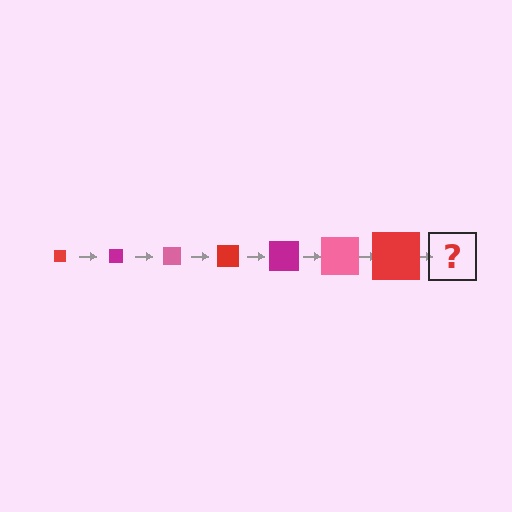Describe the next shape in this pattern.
It should be a magenta square, larger than the previous one.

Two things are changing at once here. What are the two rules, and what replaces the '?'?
The two rules are that the square grows larger each step and the color cycles through red, magenta, and pink. The '?' should be a magenta square, larger than the previous one.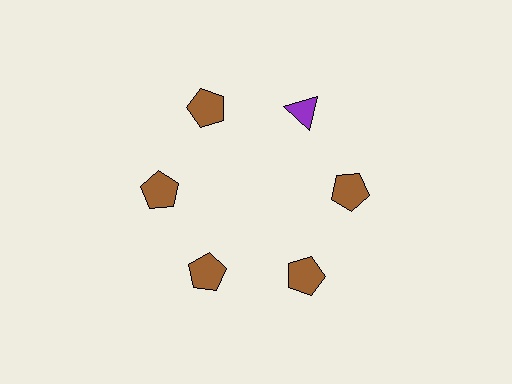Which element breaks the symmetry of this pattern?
The purple triangle at roughly the 1 o'clock position breaks the symmetry. All other shapes are brown pentagons.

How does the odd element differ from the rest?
It differs in both color (purple instead of brown) and shape (triangle instead of pentagon).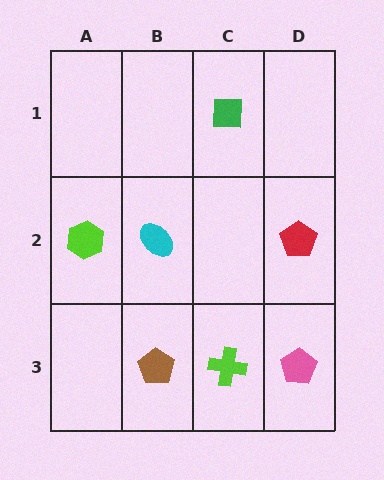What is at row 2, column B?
A cyan ellipse.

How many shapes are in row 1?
1 shape.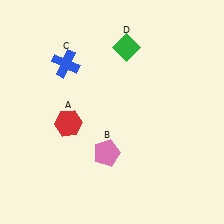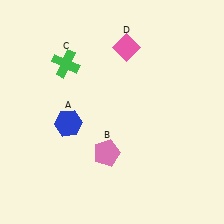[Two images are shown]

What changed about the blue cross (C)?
In Image 1, C is blue. In Image 2, it changed to green.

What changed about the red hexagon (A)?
In Image 1, A is red. In Image 2, it changed to blue.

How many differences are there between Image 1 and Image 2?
There are 3 differences between the two images.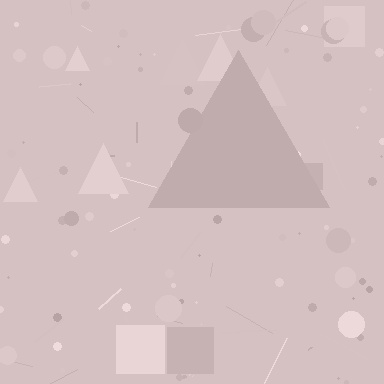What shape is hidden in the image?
A triangle is hidden in the image.